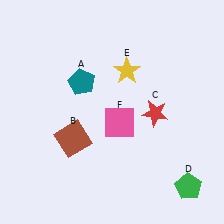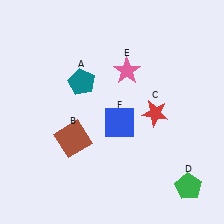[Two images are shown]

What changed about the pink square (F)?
In Image 1, F is pink. In Image 2, it changed to blue.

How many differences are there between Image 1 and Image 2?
There are 2 differences between the two images.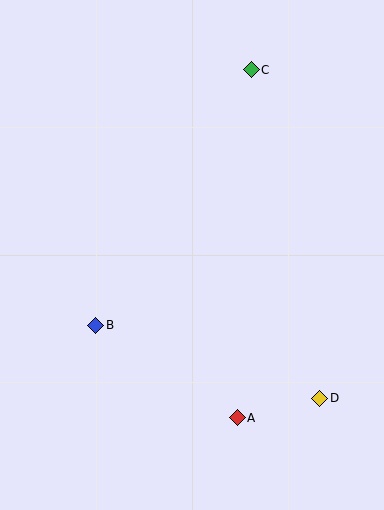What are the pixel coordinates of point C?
Point C is at (251, 70).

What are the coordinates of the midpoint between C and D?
The midpoint between C and D is at (286, 234).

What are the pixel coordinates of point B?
Point B is at (96, 325).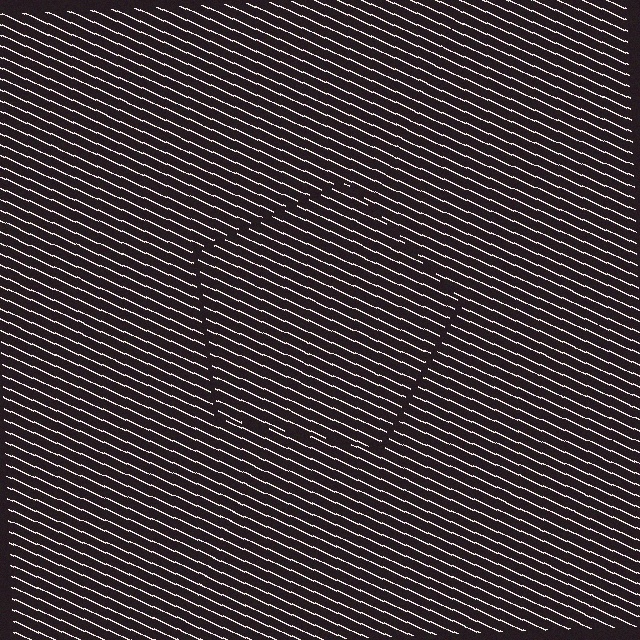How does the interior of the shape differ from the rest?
The interior of the shape contains the same grating, shifted by half a period — the contour is defined by the phase discontinuity where line-ends from the inner and outer gratings abut.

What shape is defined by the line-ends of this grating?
An illusory pentagon. The interior of the shape contains the same grating, shifted by half a period — the contour is defined by the phase discontinuity where line-ends from the inner and outer gratings abut.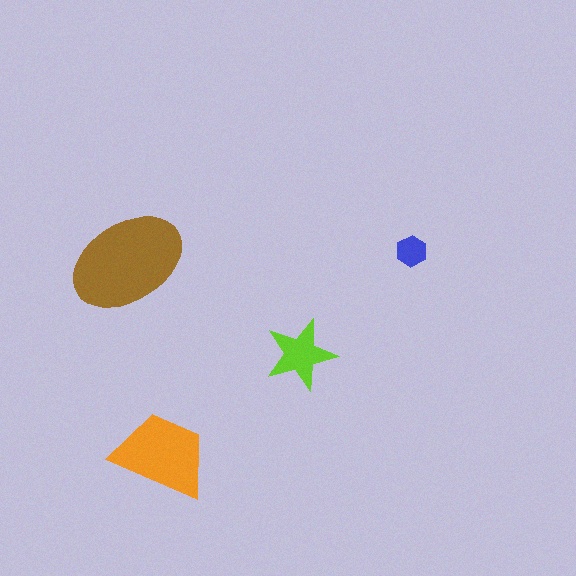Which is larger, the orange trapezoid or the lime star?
The orange trapezoid.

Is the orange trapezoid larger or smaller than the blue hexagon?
Larger.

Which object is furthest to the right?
The blue hexagon is rightmost.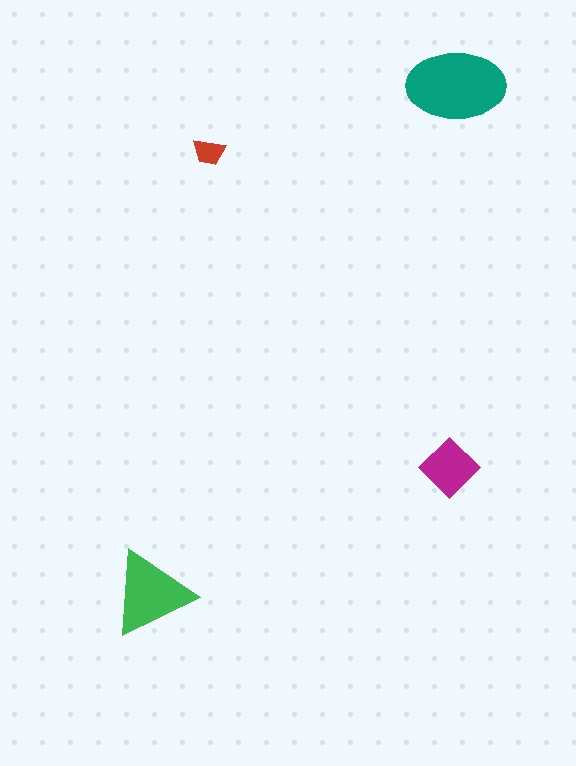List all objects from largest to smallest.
The teal ellipse, the green triangle, the magenta diamond, the red trapezoid.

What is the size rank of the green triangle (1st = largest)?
2nd.